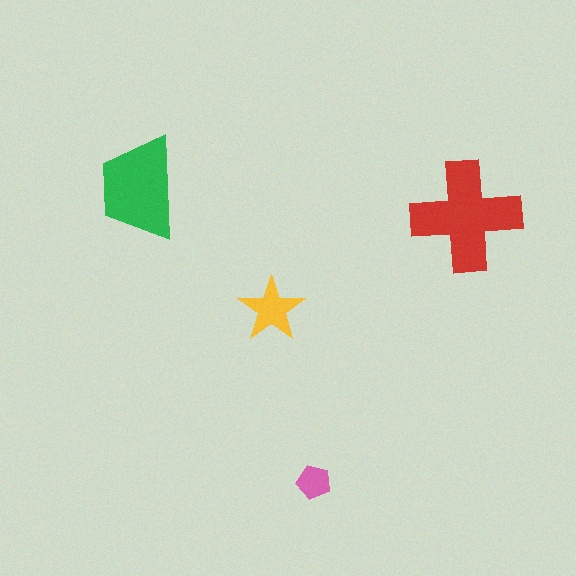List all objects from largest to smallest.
The red cross, the green trapezoid, the yellow star, the pink pentagon.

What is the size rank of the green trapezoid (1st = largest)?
2nd.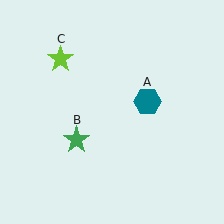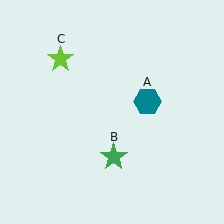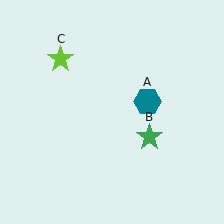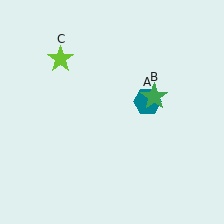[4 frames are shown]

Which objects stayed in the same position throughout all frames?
Teal hexagon (object A) and lime star (object C) remained stationary.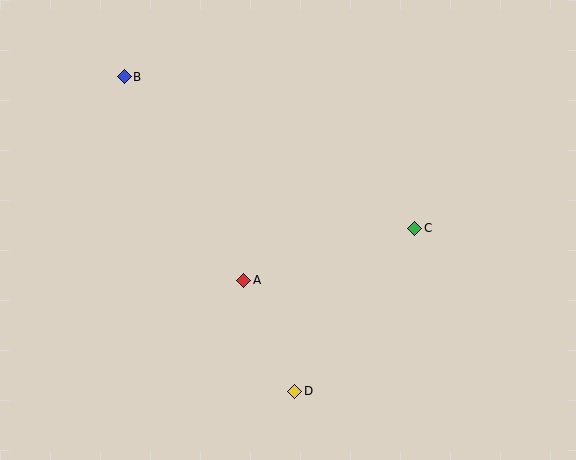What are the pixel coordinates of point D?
Point D is at (295, 391).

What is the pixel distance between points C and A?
The distance between C and A is 178 pixels.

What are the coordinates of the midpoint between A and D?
The midpoint between A and D is at (269, 336).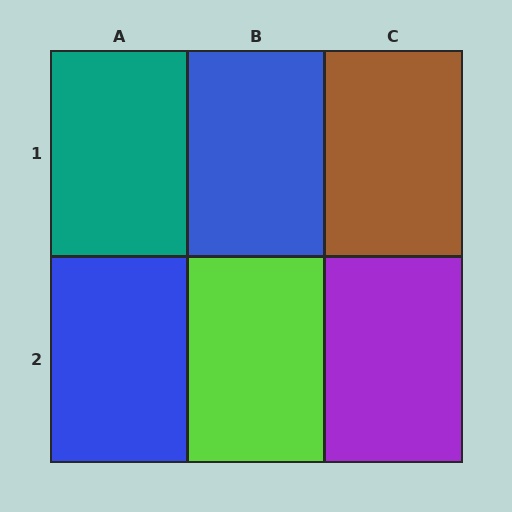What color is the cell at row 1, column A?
Teal.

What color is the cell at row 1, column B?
Blue.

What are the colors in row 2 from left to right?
Blue, lime, purple.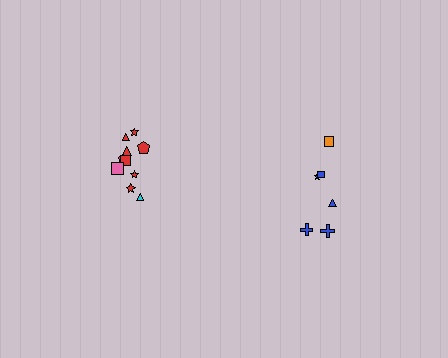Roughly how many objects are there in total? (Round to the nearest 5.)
Roughly 15 objects in total.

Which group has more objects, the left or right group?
The left group.